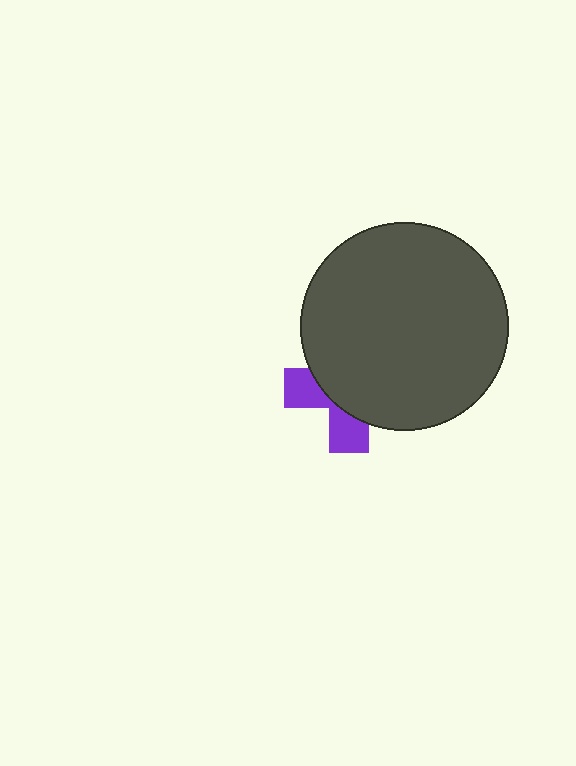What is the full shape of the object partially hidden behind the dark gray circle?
The partially hidden object is a purple cross.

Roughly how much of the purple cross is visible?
A small part of it is visible (roughly 35%).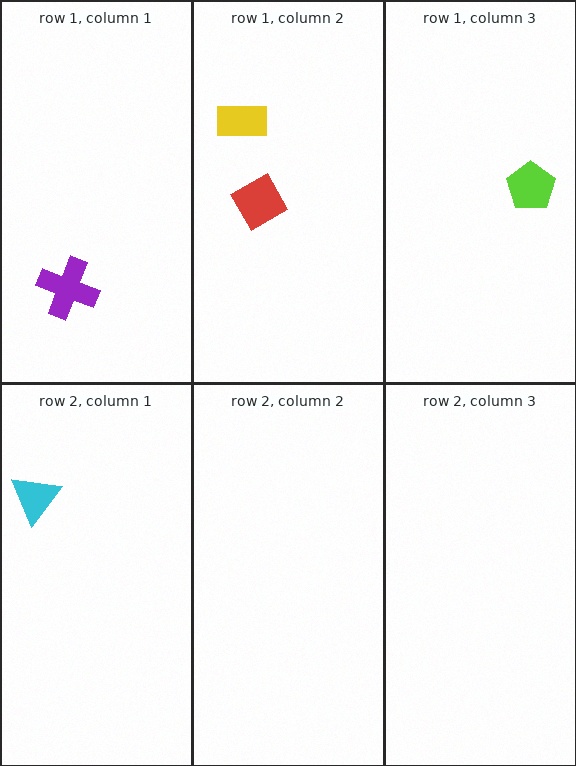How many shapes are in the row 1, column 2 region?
2.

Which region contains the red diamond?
The row 1, column 2 region.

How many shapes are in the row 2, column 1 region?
1.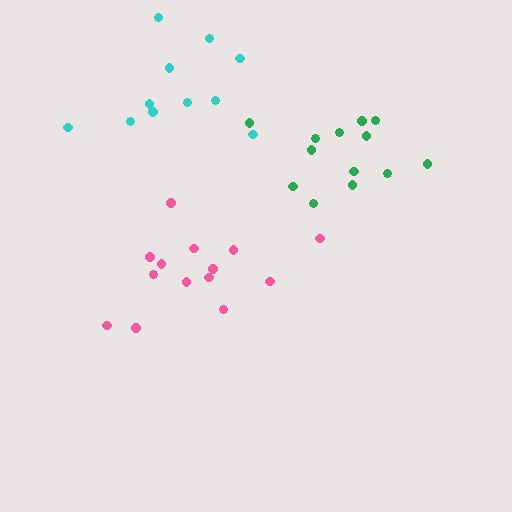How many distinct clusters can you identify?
There are 3 distinct clusters.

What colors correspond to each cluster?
The clusters are colored: green, pink, cyan.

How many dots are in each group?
Group 1: 13 dots, Group 2: 14 dots, Group 3: 11 dots (38 total).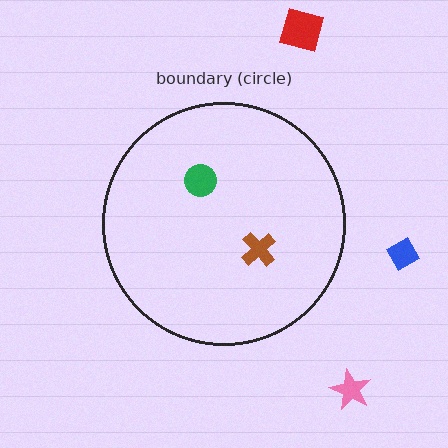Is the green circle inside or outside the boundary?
Inside.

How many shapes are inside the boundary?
2 inside, 3 outside.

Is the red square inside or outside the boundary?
Outside.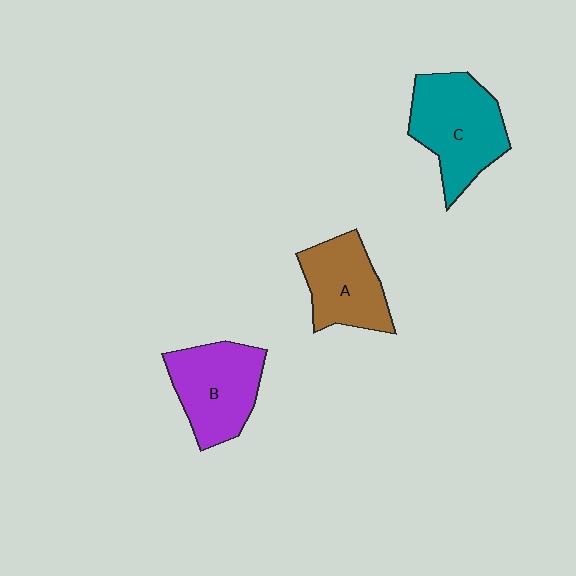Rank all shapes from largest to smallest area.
From largest to smallest: C (teal), B (purple), A (brown).